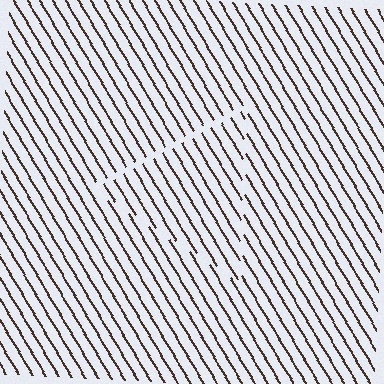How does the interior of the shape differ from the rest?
The interior of the shape contains the same grating, shifted by half a period — the contour is defined by the phase discontinuity where line-ends from the inner and outer gratings abut.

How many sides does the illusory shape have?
3 sides — the line-ends trace a triangle.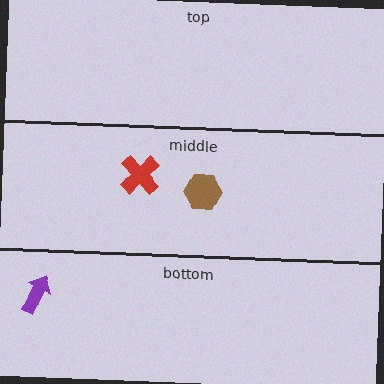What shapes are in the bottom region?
The purple arrow.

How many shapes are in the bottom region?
1.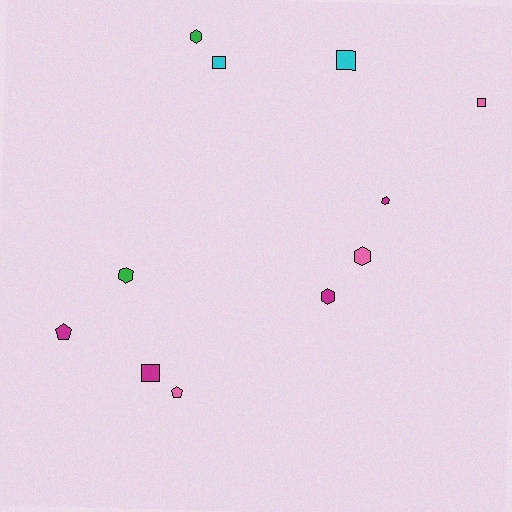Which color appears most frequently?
Magenta, with 4 objects.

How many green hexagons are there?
There are 2 green hexagons.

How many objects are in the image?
There are 11 objects.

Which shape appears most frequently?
Hexagon, with 5 objects.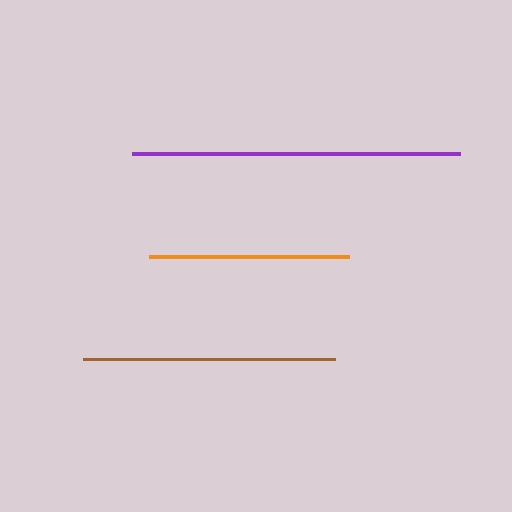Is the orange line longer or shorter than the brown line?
The brown line is longer than the orange line.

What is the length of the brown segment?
The brown segment is approximately 252 pixels long.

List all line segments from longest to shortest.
From longest to shortest: purple, brown, orange.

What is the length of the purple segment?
The purple segment is approximately 327 pixels long.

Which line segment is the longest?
The purple line is the longest at approximately 327 pixels.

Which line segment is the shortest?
The orange line is the shortest at approximately 200 pixels.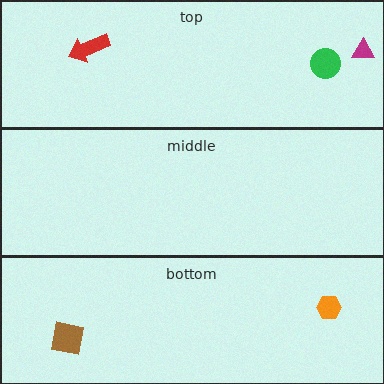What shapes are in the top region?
The green circle, the magenta triangle, the red arrow.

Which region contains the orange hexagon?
The bottom region.